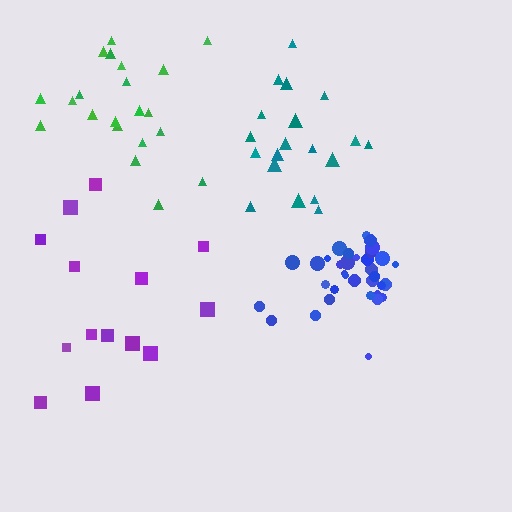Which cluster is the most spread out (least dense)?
Purple.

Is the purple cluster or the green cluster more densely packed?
Green.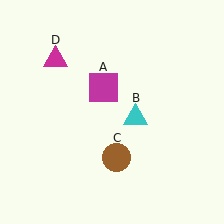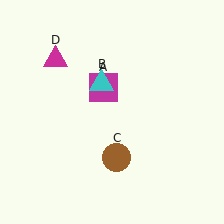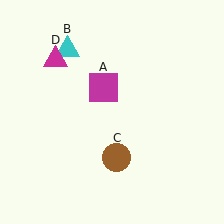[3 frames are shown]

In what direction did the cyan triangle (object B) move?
The cyan triangle (object B) moved up and to the left.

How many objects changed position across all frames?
1 object changed position: cyan triangle (object B).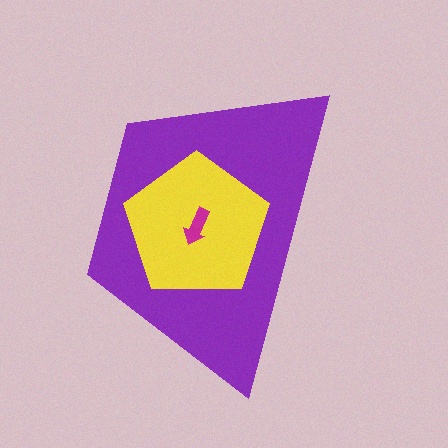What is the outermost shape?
The purple trapezoid.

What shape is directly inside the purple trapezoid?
The yellow pentagon.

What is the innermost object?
The magenta arrow.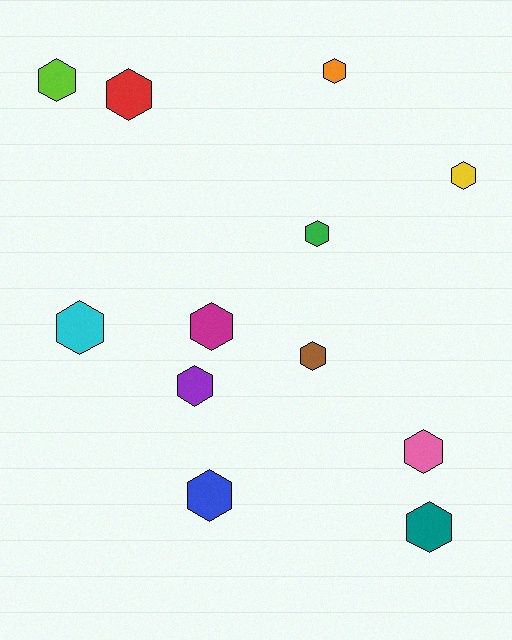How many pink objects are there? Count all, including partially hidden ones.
There is 1 pink object.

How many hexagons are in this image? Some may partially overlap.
There are 12 hexagons.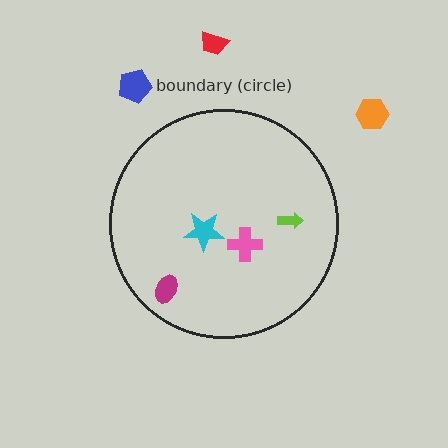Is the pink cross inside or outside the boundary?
Inside.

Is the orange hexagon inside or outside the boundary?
Outside.